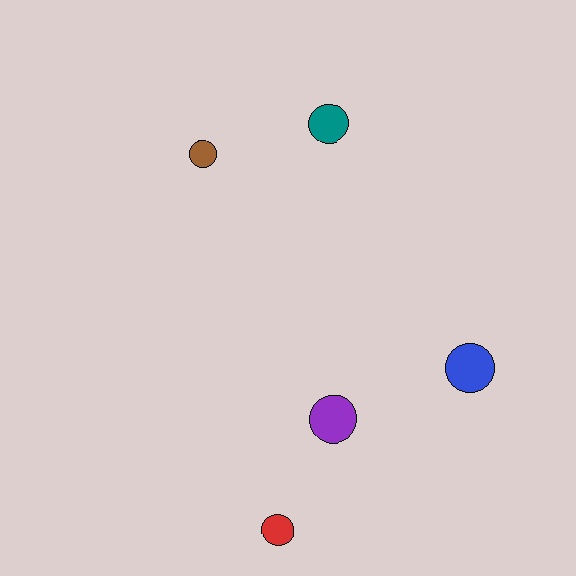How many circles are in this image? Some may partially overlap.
There are 5 circles.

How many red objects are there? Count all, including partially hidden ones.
There is 1 red object.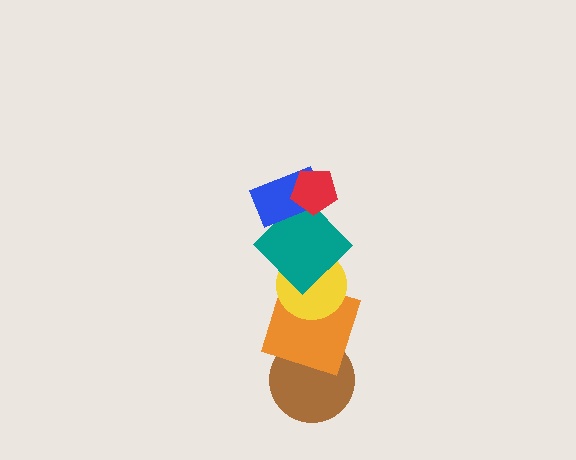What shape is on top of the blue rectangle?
The red pentagon is on top of the blue rectangle.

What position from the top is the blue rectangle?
The blue rectangle is 2nd from the top.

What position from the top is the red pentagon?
The red pentagon is 1st from the top.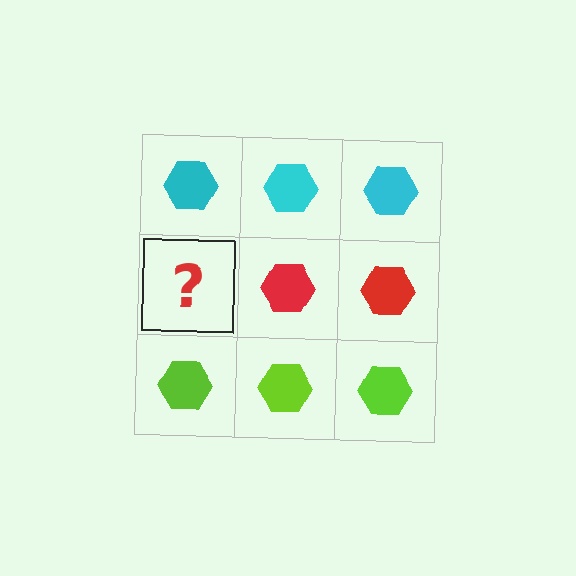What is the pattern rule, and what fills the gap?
The rule is that each row has a consistent color. The gap should be filled with a red hexagon.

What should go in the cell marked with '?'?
The missing cell should contain a red hexagon.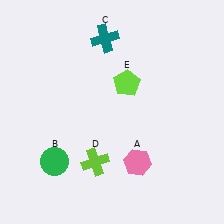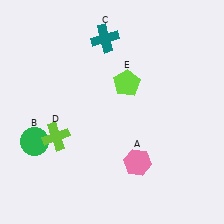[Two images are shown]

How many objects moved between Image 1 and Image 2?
2 objects moved between the two images.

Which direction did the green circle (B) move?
The green circle (B) moved up.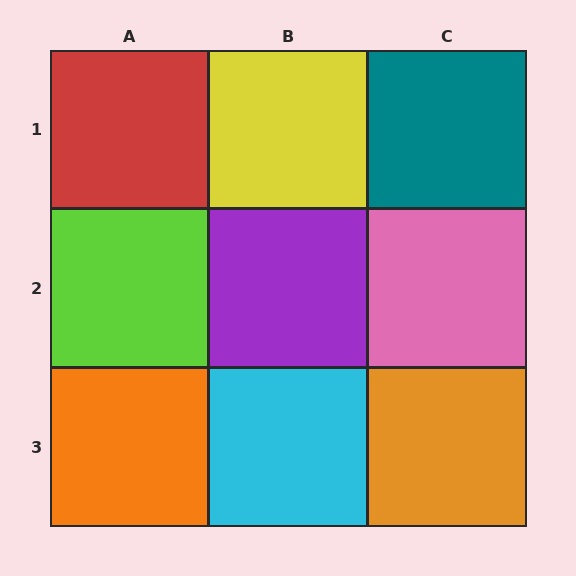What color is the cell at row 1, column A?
Red.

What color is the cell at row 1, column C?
Teal.